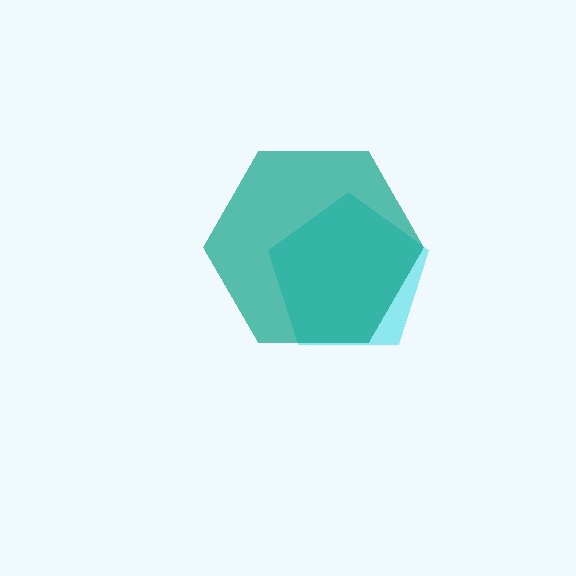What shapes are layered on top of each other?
The layered shapes are: a cyan pentagon, a teal hexagon.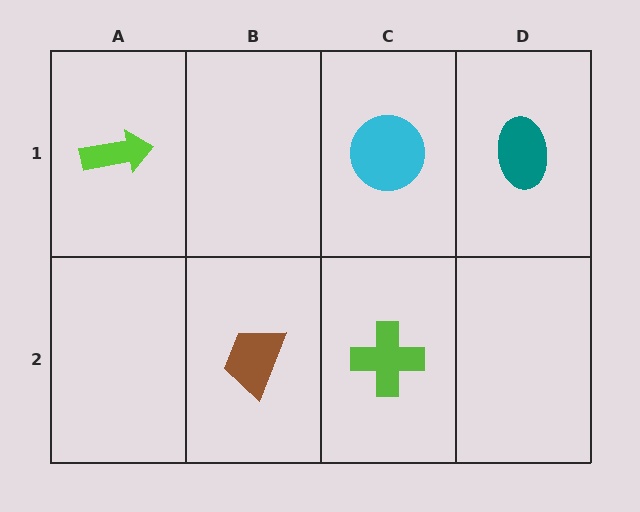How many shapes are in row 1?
3 shapes.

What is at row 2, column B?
A brown trapezoid.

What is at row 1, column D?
A teal ellipse.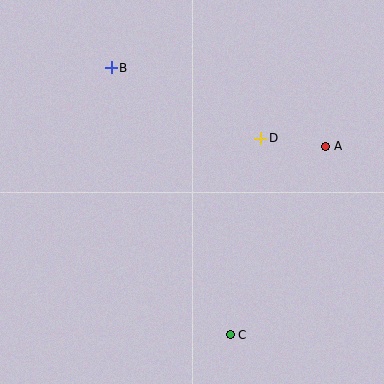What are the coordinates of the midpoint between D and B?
The midpoint between D and B is at (186, 103).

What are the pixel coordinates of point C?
Point C is at (230, 335).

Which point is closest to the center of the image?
Point D at (261, 138) is closest to the center.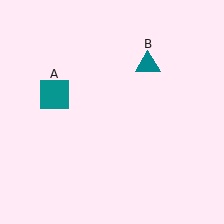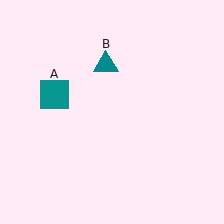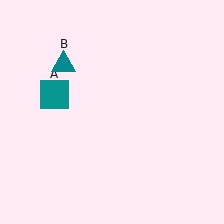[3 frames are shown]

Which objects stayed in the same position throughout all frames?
Teal square (object A) remained stationary.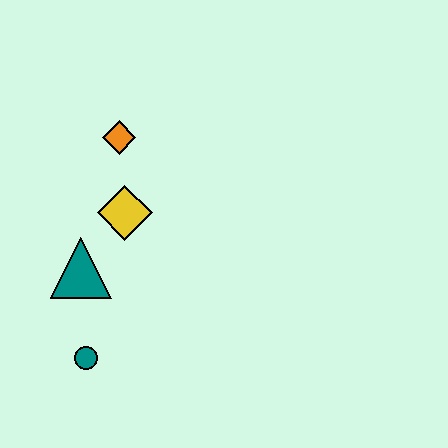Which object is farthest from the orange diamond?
The teal circle is farthest from the orange diamond.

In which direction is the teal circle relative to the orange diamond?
The teal circle is below the orange diamond.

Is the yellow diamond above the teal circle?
Yes